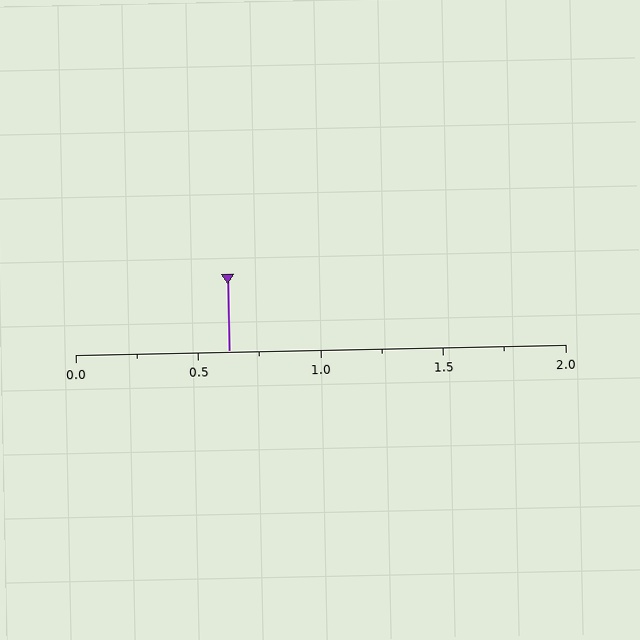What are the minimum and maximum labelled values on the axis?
The axis runs from 0.0 to 2.0.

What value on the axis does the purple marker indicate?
The marker indicates approximately 0.62.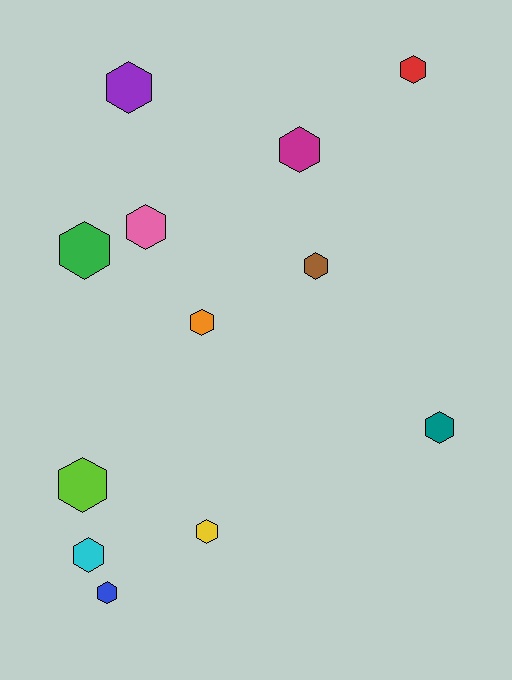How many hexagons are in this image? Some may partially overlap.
There are 12 hexagons.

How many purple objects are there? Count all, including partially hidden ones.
There is 1 purple object.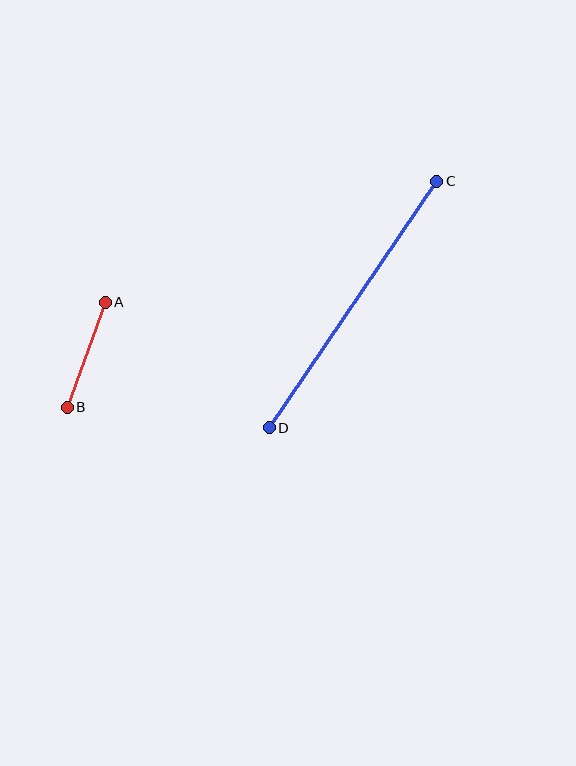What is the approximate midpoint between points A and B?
The midpoint is at approximately (86, 355) pixels.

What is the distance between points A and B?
The distance is approximately 112 pixels.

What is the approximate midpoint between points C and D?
The midpoint is at approximately (353, 305) pixels.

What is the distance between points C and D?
The distance is approximately 298 pixels.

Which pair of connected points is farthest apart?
Points C and D are farthest apart.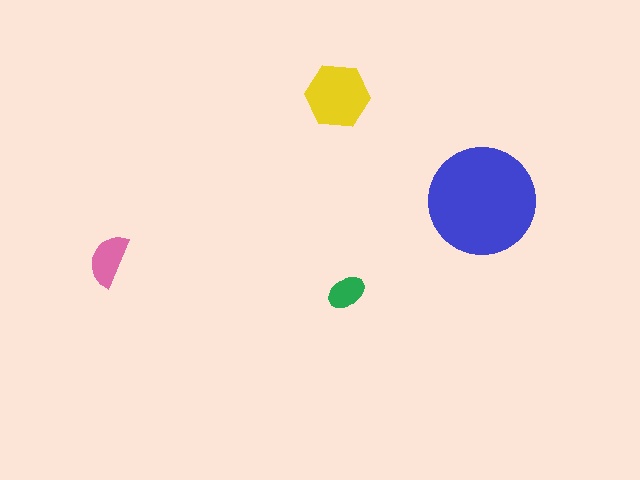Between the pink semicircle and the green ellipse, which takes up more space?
The pink semicircle.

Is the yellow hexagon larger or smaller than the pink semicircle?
Larger.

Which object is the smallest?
The green ellipse.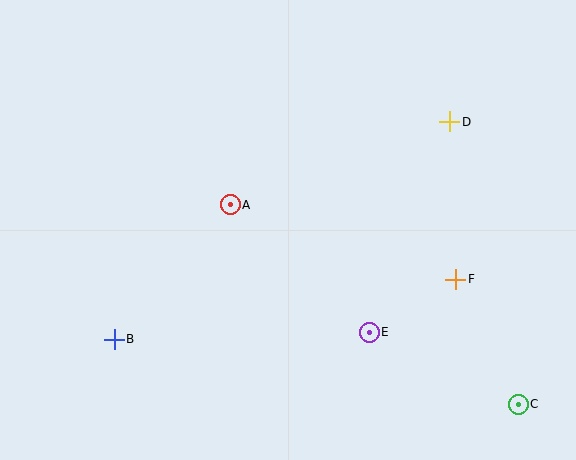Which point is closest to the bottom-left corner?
Point B is closest to the bottom-left corner.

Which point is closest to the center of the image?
Point A at (230, 205) is closest to the center.